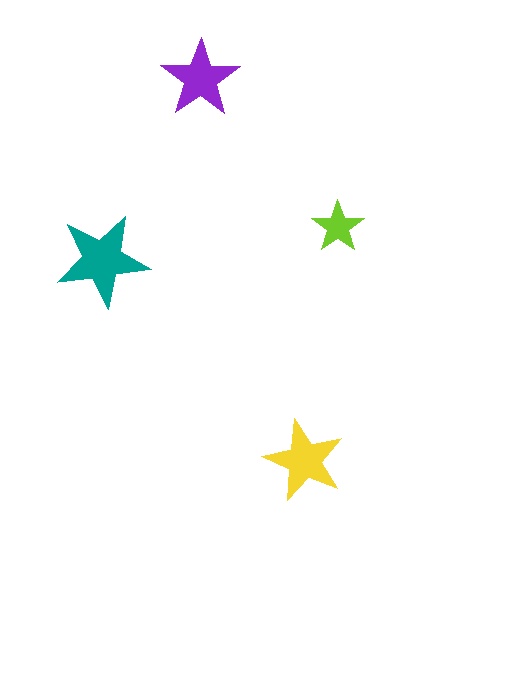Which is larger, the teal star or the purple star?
The teal one.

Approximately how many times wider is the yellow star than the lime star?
About 1.5 times wider.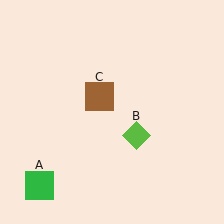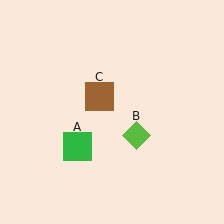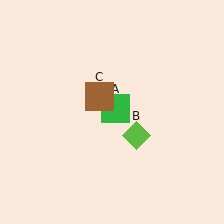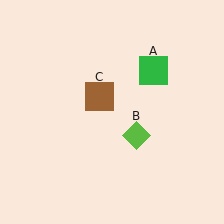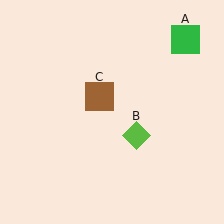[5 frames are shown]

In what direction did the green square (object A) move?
The green square (object A) moved up and to the right.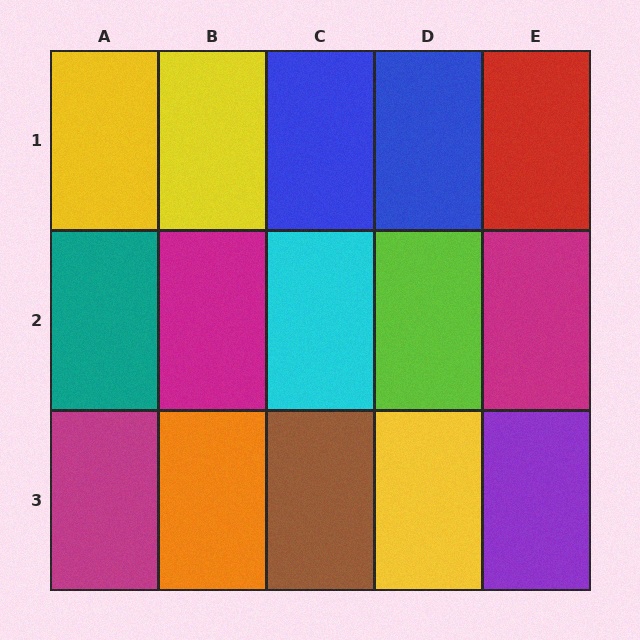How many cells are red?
1 cell is red.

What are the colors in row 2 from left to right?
Teal, magenta, cyan, lime, magenta.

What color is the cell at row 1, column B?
Yellow.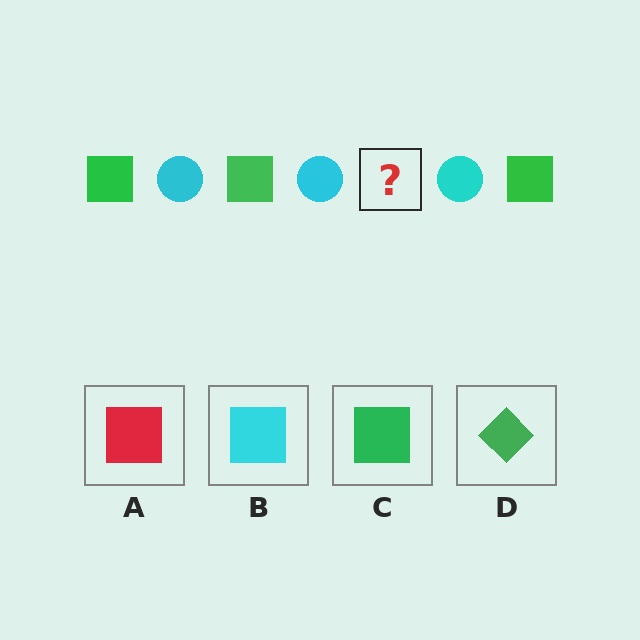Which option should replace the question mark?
Option C.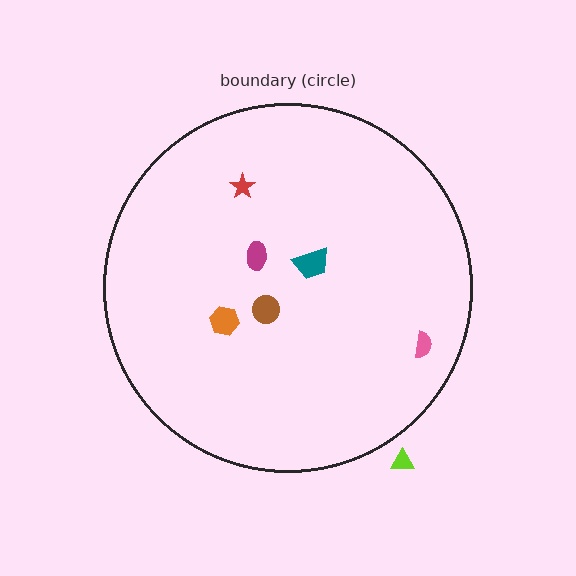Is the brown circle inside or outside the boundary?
Inside.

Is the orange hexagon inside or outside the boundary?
Inside.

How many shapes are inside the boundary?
6 inside, 1 outside.